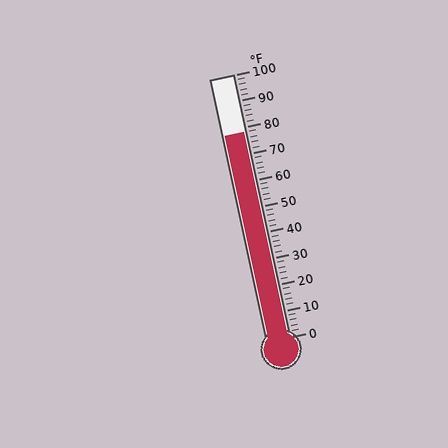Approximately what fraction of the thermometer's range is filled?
The thermometer is filled to approximately 80% of its range.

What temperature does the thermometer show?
The thermometer shows approximately 78°F.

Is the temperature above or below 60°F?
The temperature is above 60°F.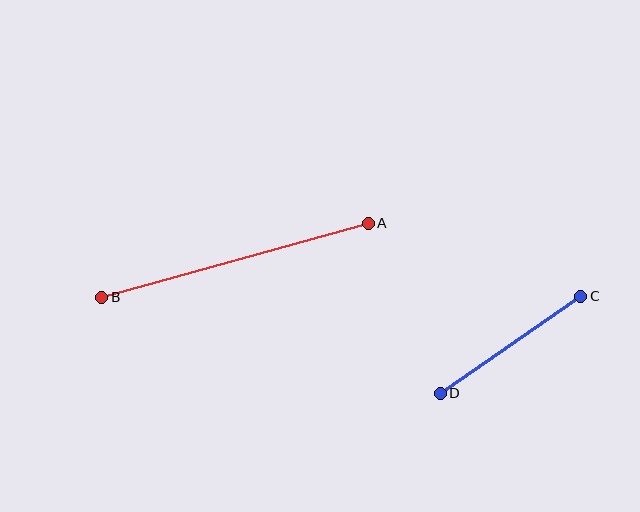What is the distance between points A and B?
The distance is approximately 276 pixels.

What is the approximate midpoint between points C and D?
The midpoint is at approximately (510, 345) pixels.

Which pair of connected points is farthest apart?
Points A and B are farthest apart.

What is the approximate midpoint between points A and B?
The midpoint is at approximately (235, 260) pixels.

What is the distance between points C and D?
The distance is approximately 171 pixels.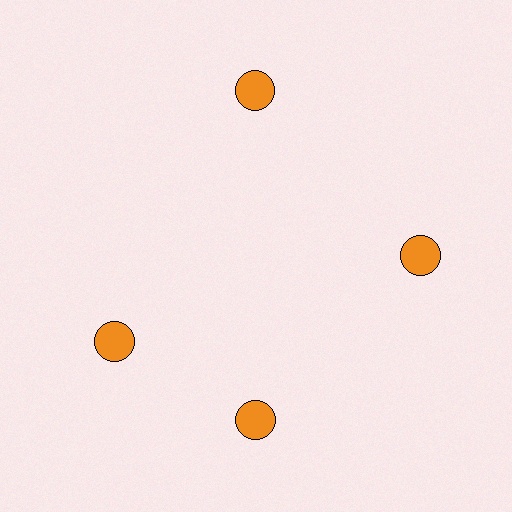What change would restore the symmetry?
The symmetry would be restored by rotating it back into even spacing with its neighbors so that all 4 circles sit at equal angles and equal distance from the center.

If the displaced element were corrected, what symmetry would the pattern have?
It would have 4-fold rotational symmetry — the pattern would map onto itself every 90 degrees.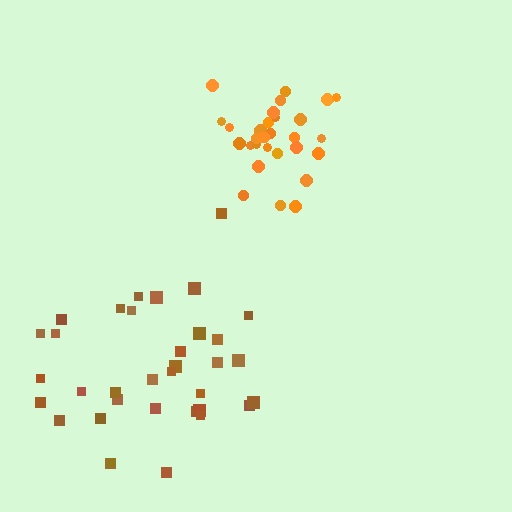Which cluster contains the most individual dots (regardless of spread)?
Brown (35).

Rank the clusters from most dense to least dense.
orange, brown.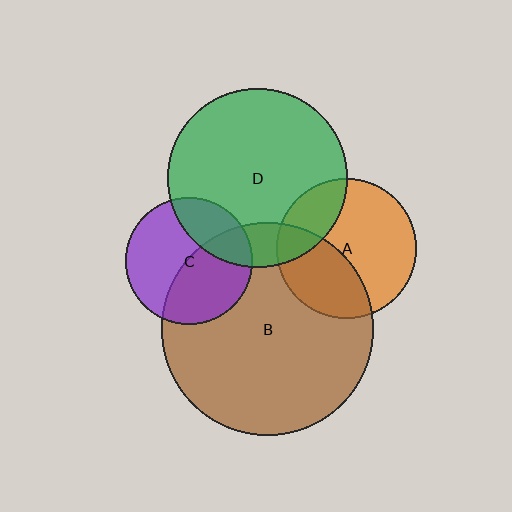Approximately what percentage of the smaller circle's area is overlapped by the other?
Approximately 25%.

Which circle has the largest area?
Circle B (brown).